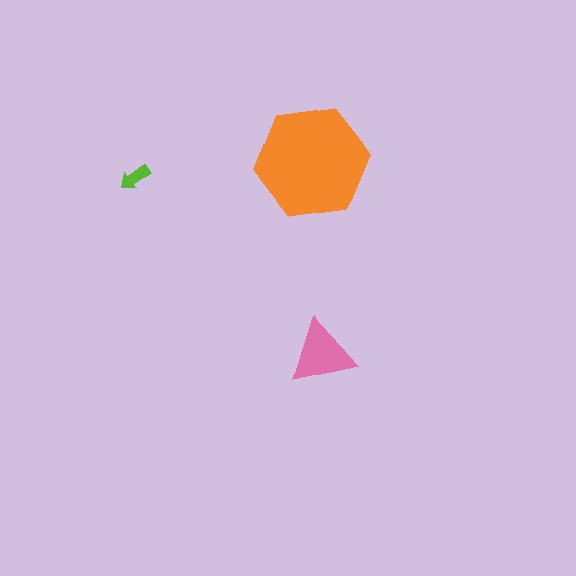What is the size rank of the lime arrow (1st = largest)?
3rd.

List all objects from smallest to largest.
The lime arrow, the pink triangle, the orange hexagon.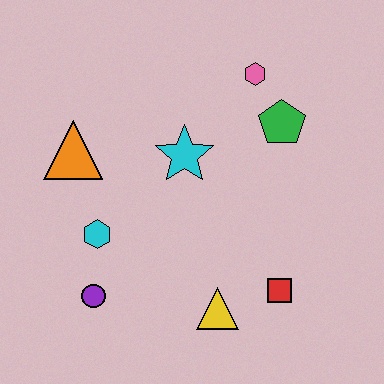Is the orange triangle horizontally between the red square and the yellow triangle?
No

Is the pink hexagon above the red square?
Yes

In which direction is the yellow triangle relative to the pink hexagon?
The yellow triangle is below the pink hexagon.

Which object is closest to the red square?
The yellow triangle is closest to the red square.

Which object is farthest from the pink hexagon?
The purple circle is farthest from the pink hexagon.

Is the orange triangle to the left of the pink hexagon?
Yes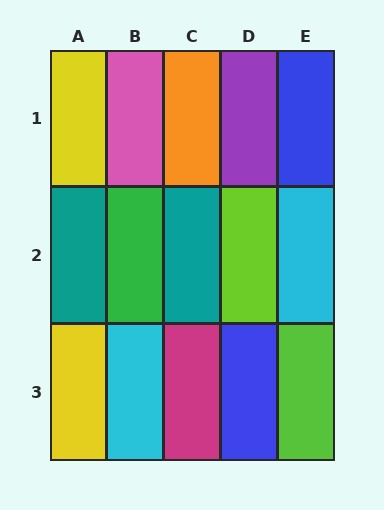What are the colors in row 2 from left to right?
Teal, green, teal, lime, cyan.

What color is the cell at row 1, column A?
Yellow.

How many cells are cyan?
2 cells are cyan.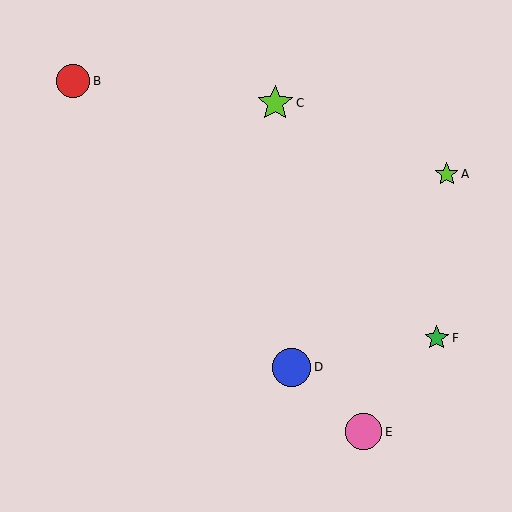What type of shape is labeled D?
Shape D is a blue circle.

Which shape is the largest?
The blue circle (labeled D) is the largest.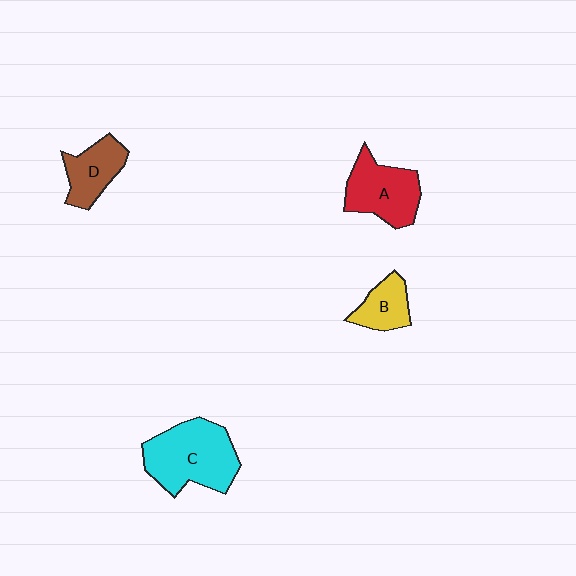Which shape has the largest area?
Shape C (cyan).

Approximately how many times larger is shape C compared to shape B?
Approximately 2.3 times.